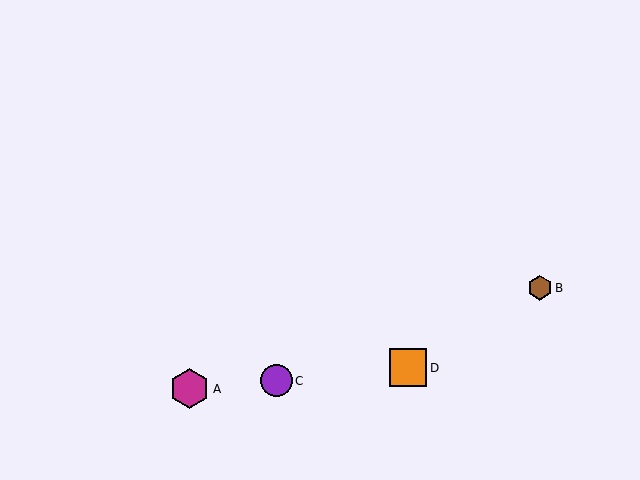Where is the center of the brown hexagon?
The center of the brown hexagon is at (540, 288).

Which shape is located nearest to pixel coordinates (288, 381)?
The purple circle (labeled C) at (276, 381) is nearest to that location.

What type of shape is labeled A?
Shape A is a magenta hexagon.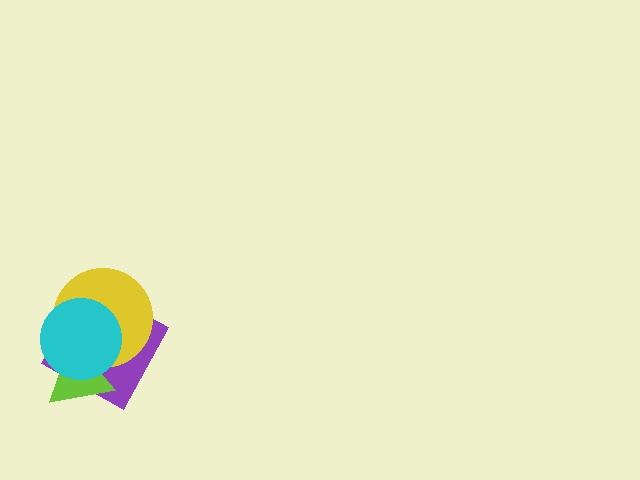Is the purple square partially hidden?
Yes, it is partially covered by another shape.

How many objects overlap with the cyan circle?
3 objects overlap with the cyan circle.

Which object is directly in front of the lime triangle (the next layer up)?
The yellow circle is directly in front of the lime triangle.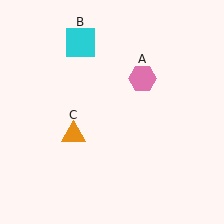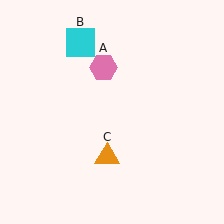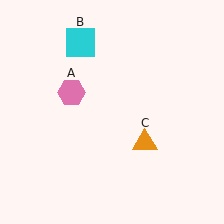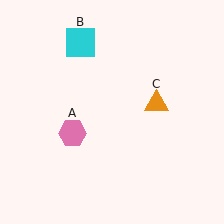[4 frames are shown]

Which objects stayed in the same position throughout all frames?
Cyan square (object B) remained stationary.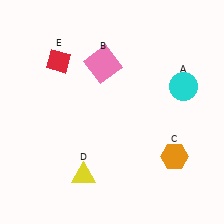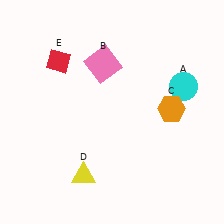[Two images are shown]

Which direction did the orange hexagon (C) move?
The orange hexagon (C) moved up.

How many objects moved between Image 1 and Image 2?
1 object moved between the two images.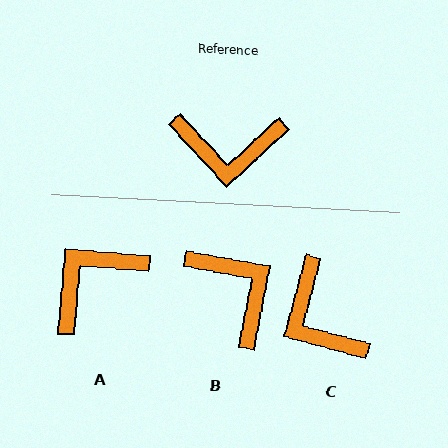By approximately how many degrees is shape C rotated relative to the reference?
Approximately 58 degrees clockwise.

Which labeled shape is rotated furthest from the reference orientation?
A, about 137 degrees away.